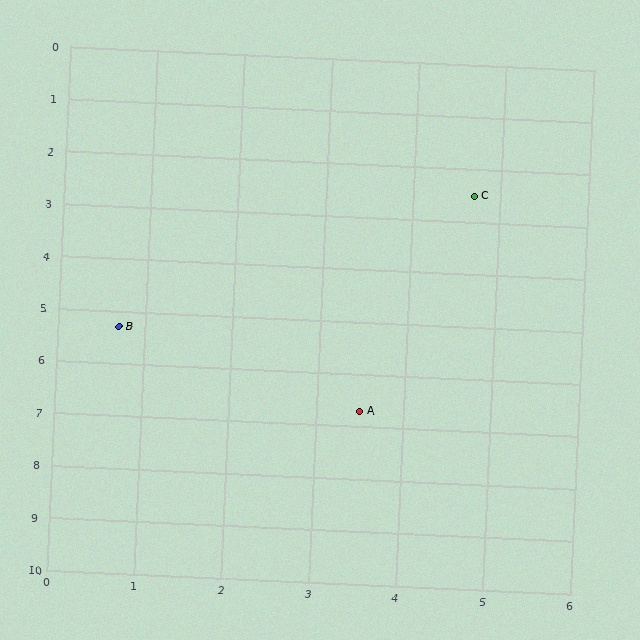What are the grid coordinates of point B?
Point B is at approximately (0.7, 5.3).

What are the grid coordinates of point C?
Point C is at approximately (4.7, 2.5).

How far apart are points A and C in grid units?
Points A and C are about 4.4 grid units apart.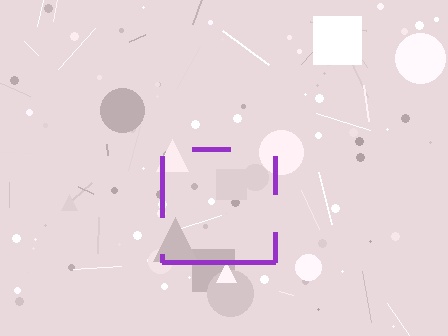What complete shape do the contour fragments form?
The contour fragments form a square.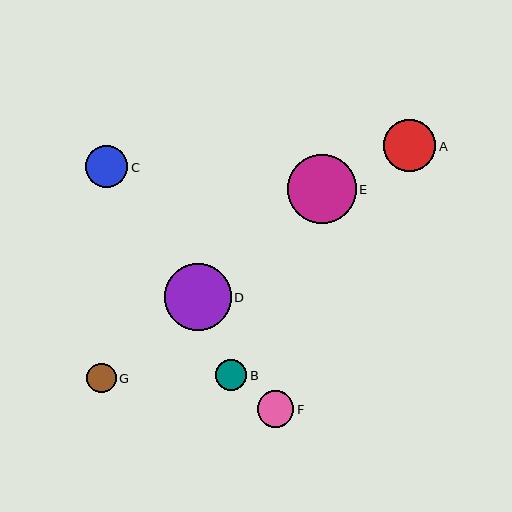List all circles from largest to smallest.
From largest to smallest: E, D, A, C, F, B, G.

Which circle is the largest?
Circle E is the largest with a size of approximately 68 pixels.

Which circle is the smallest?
Circle G is the smallest with a size of approximately 30 pixels.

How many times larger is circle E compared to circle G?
Circle E is approximately 2.3 times the size of circle G.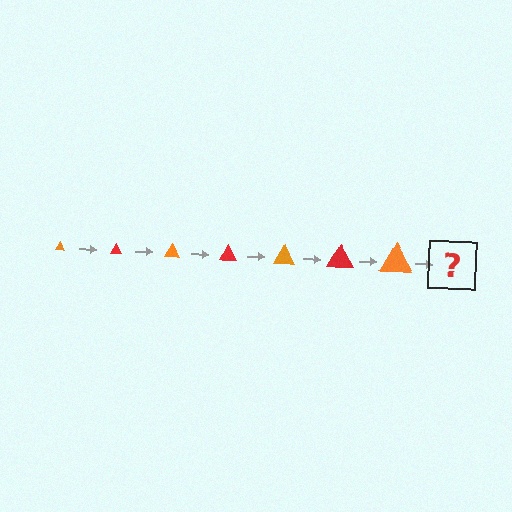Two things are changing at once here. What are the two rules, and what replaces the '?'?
The two rules are that the triangle grows larger each step and the color cycles through orange and red. The '?' should be a red triangle, larger than the previous one.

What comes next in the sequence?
The next element should be a red triangle, larger than the previous one.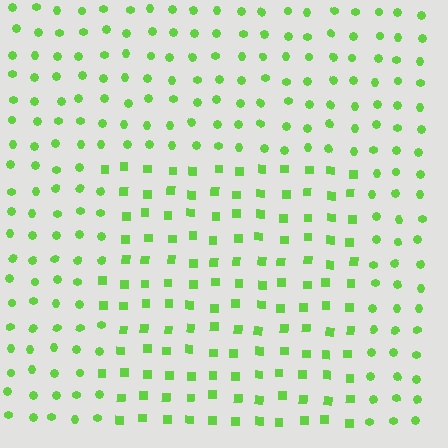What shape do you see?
I see a rectangle.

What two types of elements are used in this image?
The image uses squares inside the rectangle region and circles outside it.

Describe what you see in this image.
The image is filled with small lime elements arranged in a uniform grid. A rectangle-shaped region contains squares, while the surrounding area contains circles. The boundary is defined purely by the change in element shape.